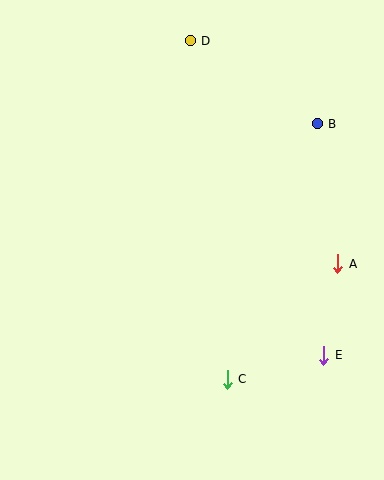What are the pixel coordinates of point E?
Point E is at (324, 355).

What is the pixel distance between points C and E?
The distance between C and E is 100 pixels.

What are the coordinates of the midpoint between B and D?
The midpoint between B and D is at (254, 82).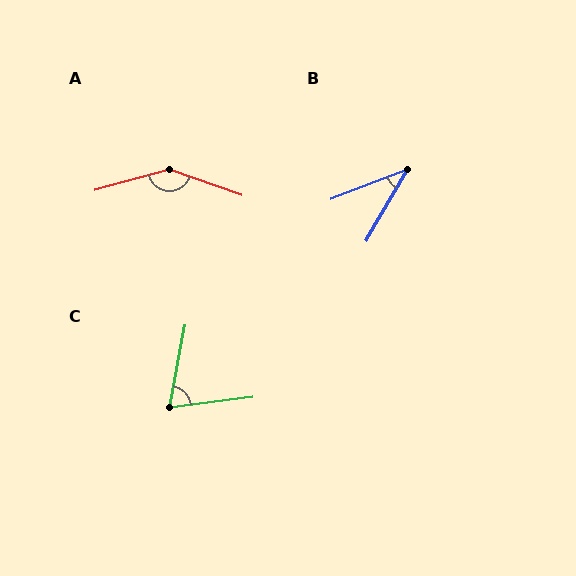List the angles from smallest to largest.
B (39°), C (72°), A (145°).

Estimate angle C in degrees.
Approximately 72 degrees.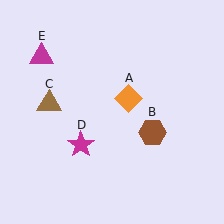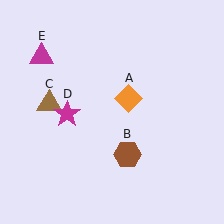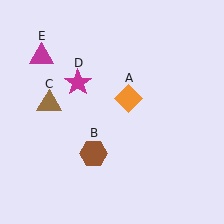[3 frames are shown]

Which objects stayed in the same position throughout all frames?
Orange diamond (object A) and brown triangle (object C) and magenta triangle (object E) remained stationary.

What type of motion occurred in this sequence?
The brown hexagon (object B), magenta star (object D) rotated clockwise around the center of the scene.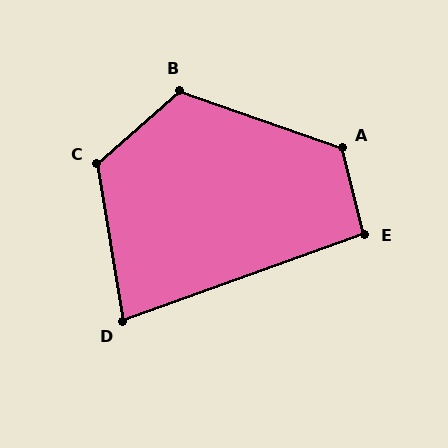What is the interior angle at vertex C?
Approximately 122 degrees (obtuse).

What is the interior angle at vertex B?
Approximately 119 degrees (obtuse).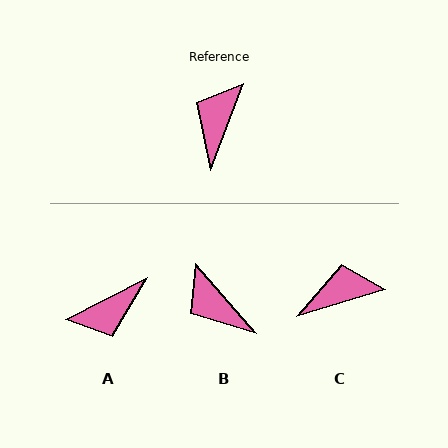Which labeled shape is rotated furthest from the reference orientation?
A, about 138 degrees away.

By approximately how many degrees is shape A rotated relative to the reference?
Approximately 138 degrees counter-clockwise.